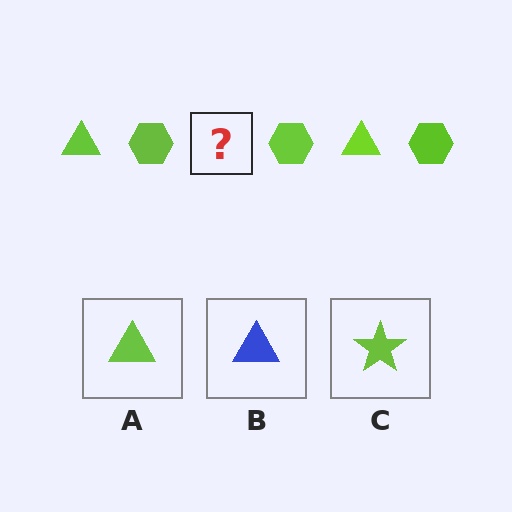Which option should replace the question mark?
Option A.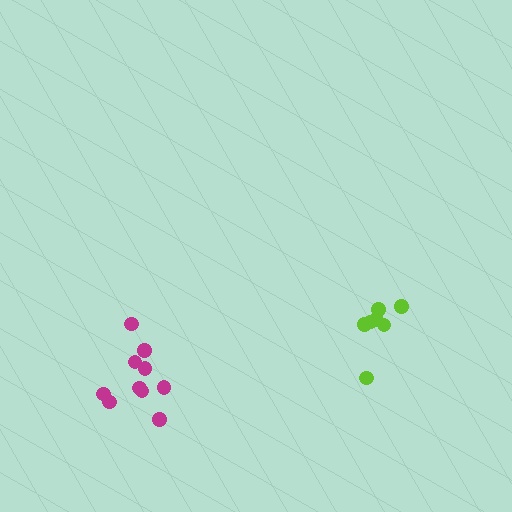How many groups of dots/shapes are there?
There are 2 groups.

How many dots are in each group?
Group 1: 10 dots, Group 2: 8 dots (18 total).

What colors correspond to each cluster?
The clusters are colored: magenta, lime.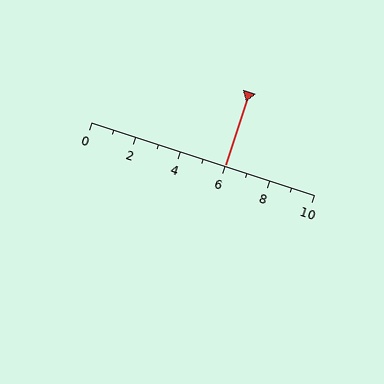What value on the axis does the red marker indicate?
The marker indicates approximately 6.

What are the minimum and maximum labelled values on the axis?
The axis runs from 0 to 10.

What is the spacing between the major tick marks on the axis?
The major ticks are spaced 2 apart.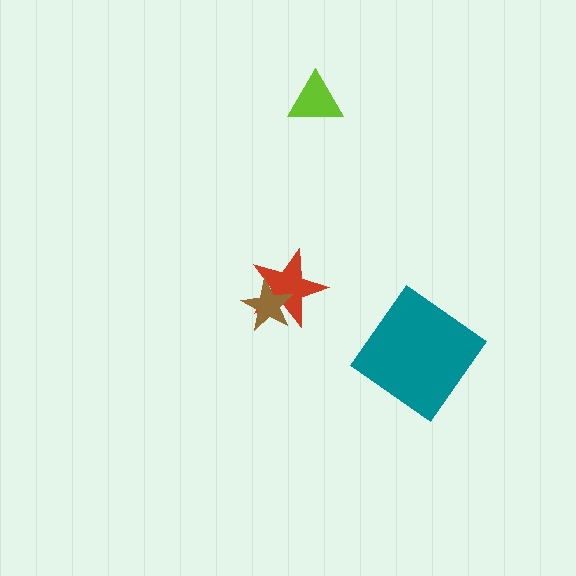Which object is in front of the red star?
The brown star is in front of the red star.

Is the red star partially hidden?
Yes, it is partially covered by another shape.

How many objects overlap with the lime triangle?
0 objects overlap with the lime triangle.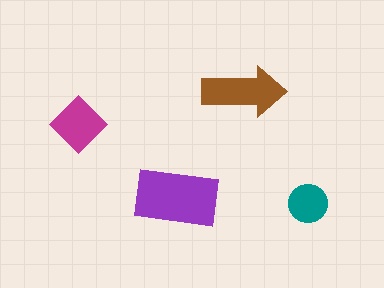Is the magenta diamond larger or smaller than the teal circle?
Larger.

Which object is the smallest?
The teal circle.